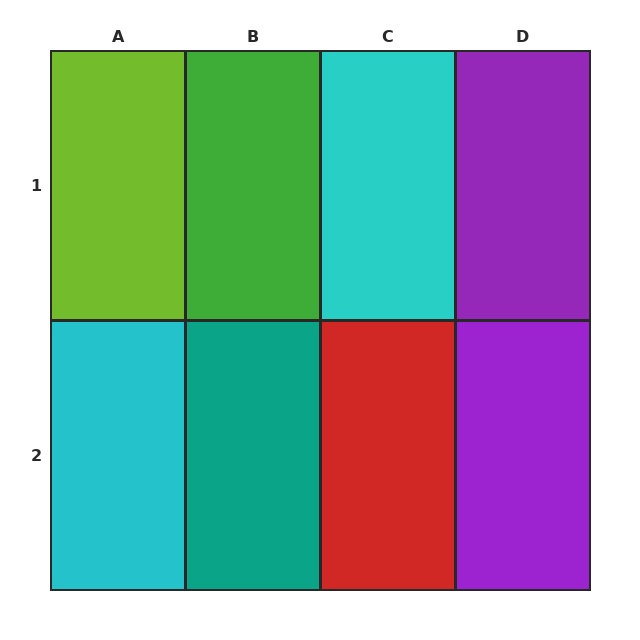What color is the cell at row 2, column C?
Red.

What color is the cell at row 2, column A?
Cyan.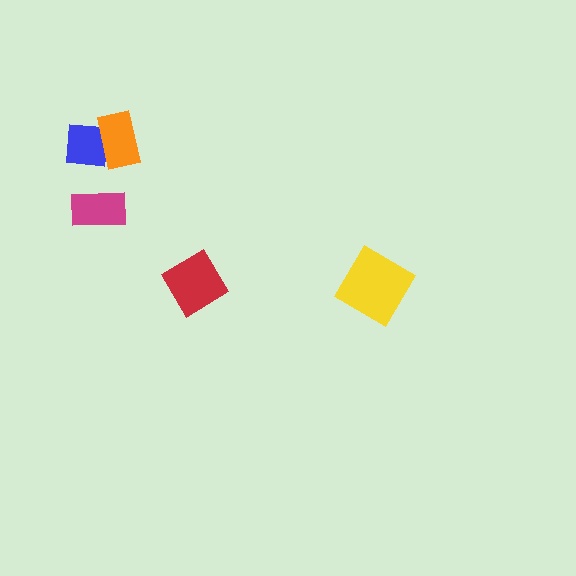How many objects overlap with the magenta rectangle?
0 objects overlap with the magenta rectangle.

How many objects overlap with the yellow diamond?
0 objects overlap with the yellow diamond.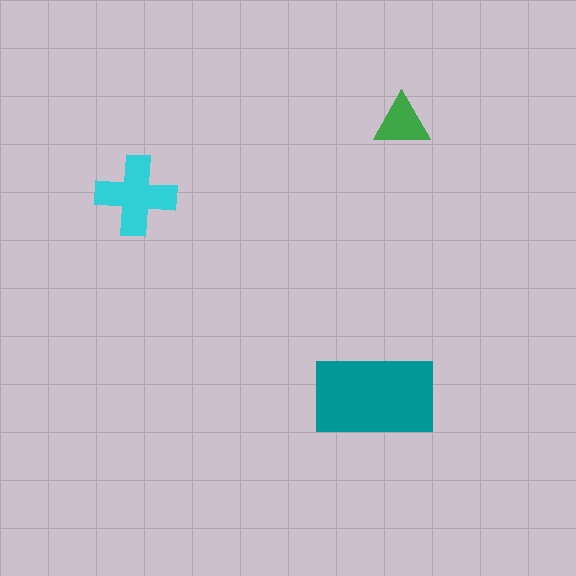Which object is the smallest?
The green triangle.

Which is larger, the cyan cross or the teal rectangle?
The teal rectangle.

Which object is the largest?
The teal rectangle.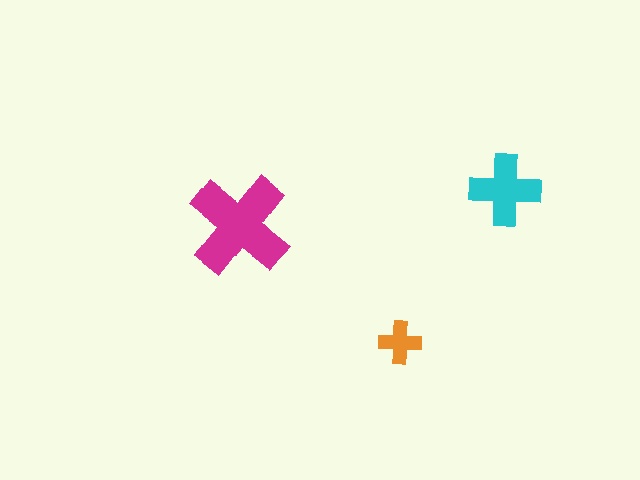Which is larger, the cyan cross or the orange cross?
The cyan one.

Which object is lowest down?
The orange cross is bottommost.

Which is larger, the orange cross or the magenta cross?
The magenta one.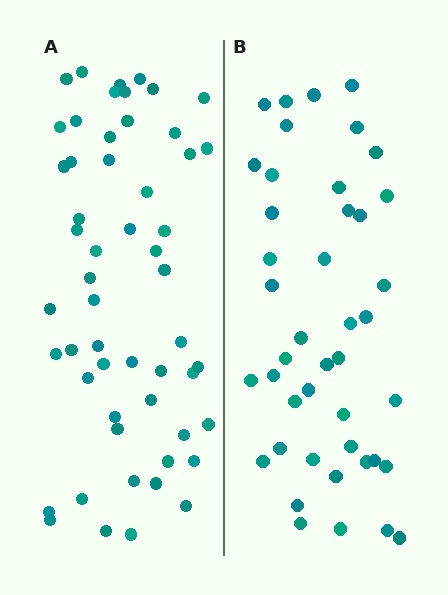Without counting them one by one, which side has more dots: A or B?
Region A (the left region) has more dots.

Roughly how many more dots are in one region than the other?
Region A has roughly 12 or so more dots than region B.